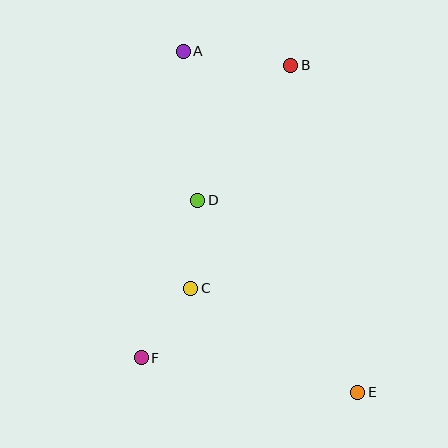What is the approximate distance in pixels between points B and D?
The distance between B and D is approximately 164 pixels.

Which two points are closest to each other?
Points C and F are closest to each other.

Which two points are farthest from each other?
Points A and E are farthest from each other.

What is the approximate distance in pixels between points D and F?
The distance between D and F is approximately 167 pixels.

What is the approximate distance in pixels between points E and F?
The distance between E and F is approximately 219 pixels.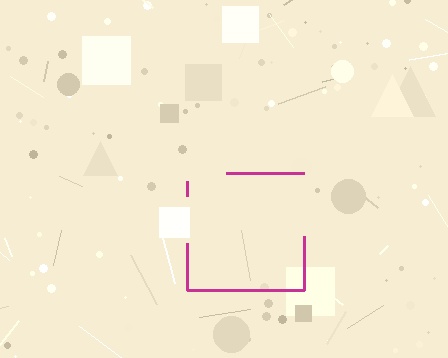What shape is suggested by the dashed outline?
The dashed outline suggests a square.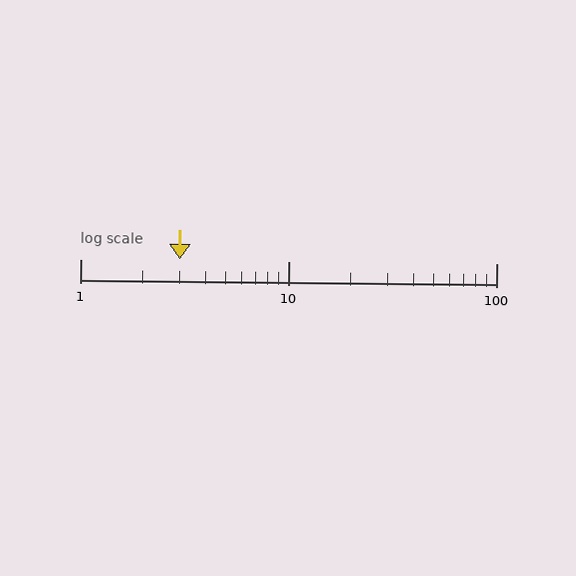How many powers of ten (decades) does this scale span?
The scale spans 2 decades, from 1 to 100.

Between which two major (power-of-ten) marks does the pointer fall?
The pointer is between 1 and 10.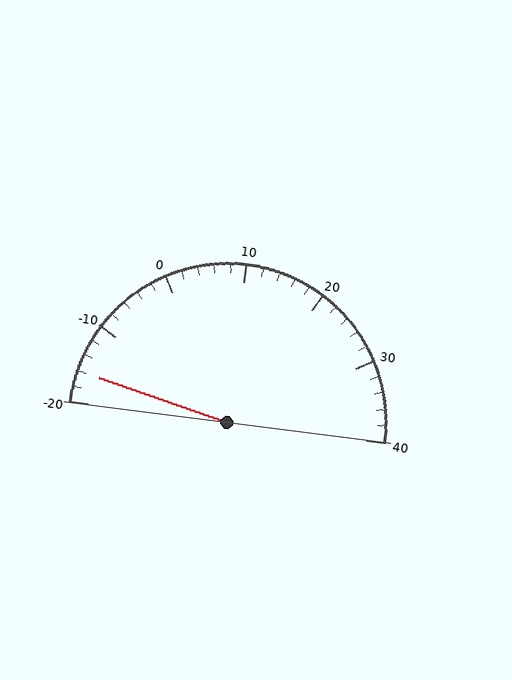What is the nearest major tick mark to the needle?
The nearest major tick mark is -20.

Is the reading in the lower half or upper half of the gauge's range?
The reading is in the lower half of the range (-20 to 40).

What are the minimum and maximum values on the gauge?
The gauge ranges from -20 to 40.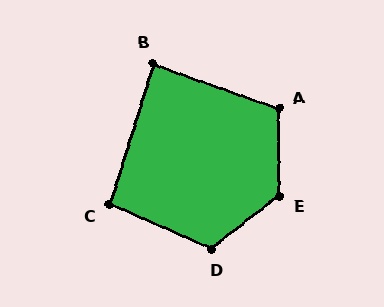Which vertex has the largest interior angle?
E, at approximately 127 degrees.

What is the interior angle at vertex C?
Approximately 96 degrees (obtuse).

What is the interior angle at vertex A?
Approximately 110 degrees (obtuse).